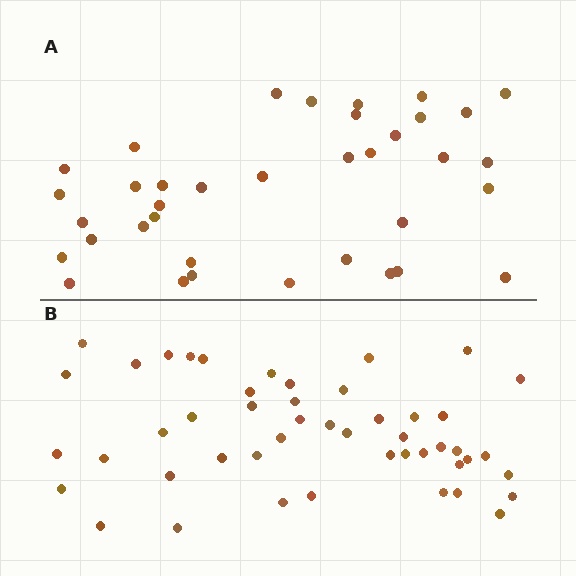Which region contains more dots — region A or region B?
Region B (the bottom region) has more dots.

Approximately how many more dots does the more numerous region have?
Region B has roughly 12 or so more dots than region A.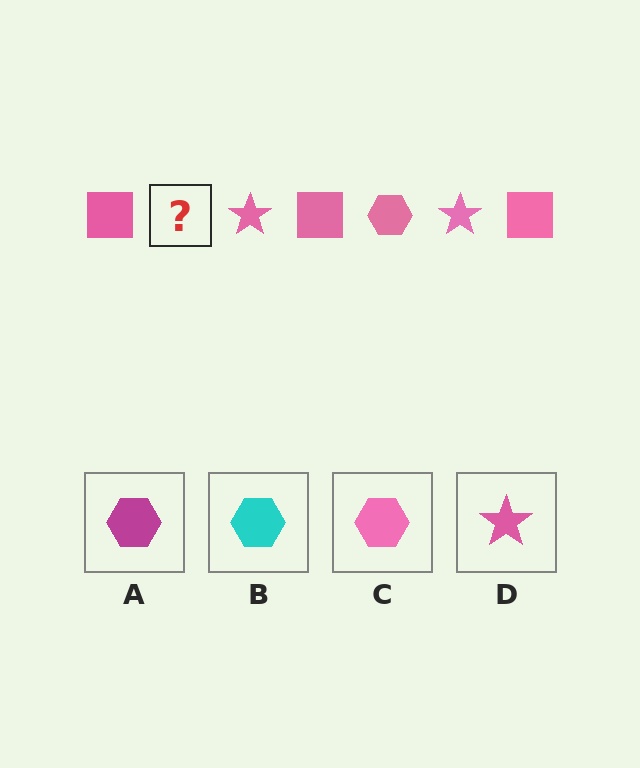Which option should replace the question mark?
Option C.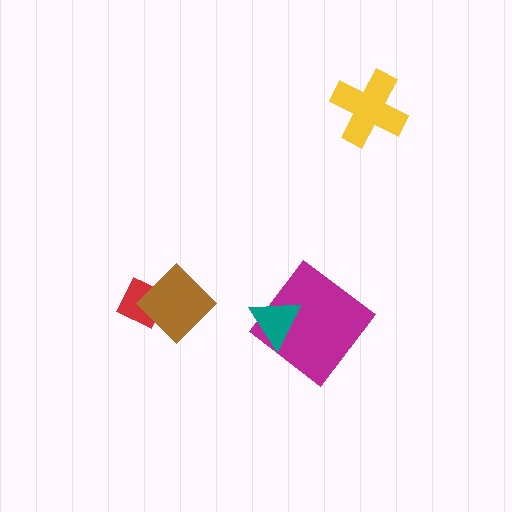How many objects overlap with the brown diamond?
1 object overlaps with the brown diamond.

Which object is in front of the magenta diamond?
The teal triangle is in front of the magenta diamond.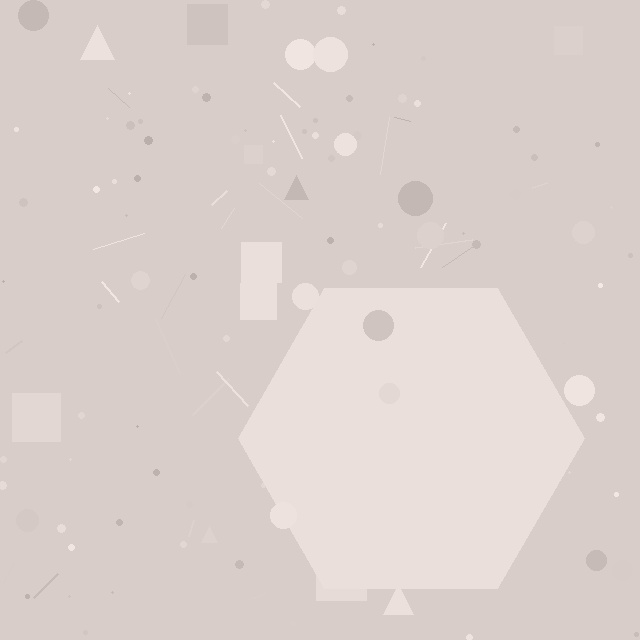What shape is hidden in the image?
A hexagon is hidden in the image.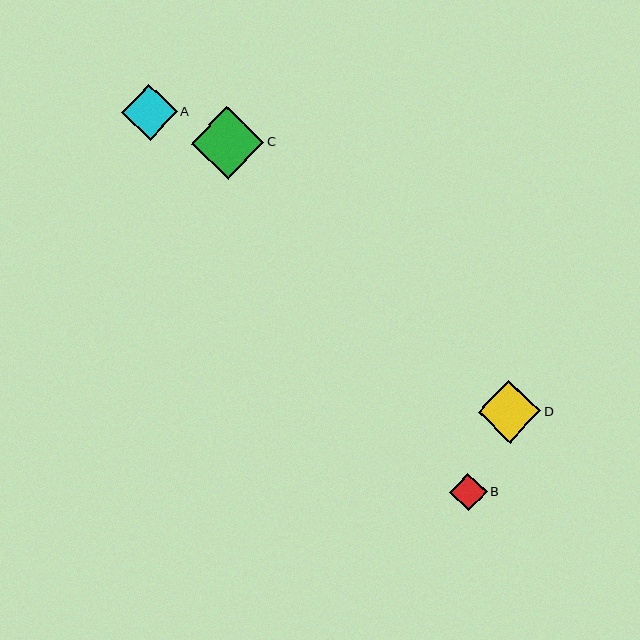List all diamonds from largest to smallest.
From largest to smallest: C, D, A, B.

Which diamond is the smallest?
Diamond B is the smallest with a size of approximately 37 pixels.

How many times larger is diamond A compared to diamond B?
Diamond A is approximately 1.5 times the size of diamond B.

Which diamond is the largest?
Diamond C is the largest with a size of approximately 73 pixels.